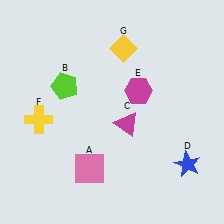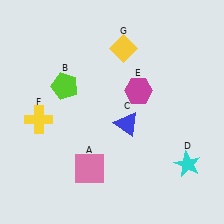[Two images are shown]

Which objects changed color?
C changed from magenta to blue. D changed from blue to cyan.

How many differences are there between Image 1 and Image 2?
There are 2 differences between the two images.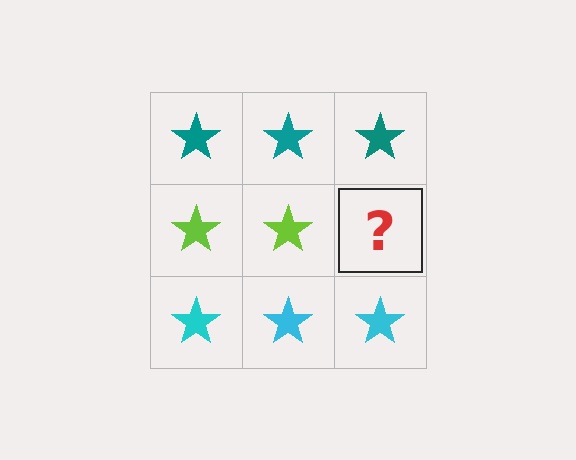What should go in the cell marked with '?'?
The missing cell should contain a lime star.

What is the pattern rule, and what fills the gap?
The rule is that each row has a consistent color. The gap should be filled with a lime star.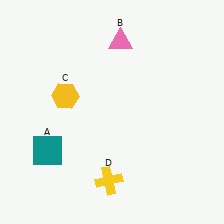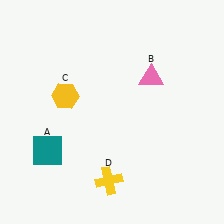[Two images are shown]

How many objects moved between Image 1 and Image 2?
1 object moved between the two images.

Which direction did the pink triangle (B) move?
The pink triangle (B) moved down.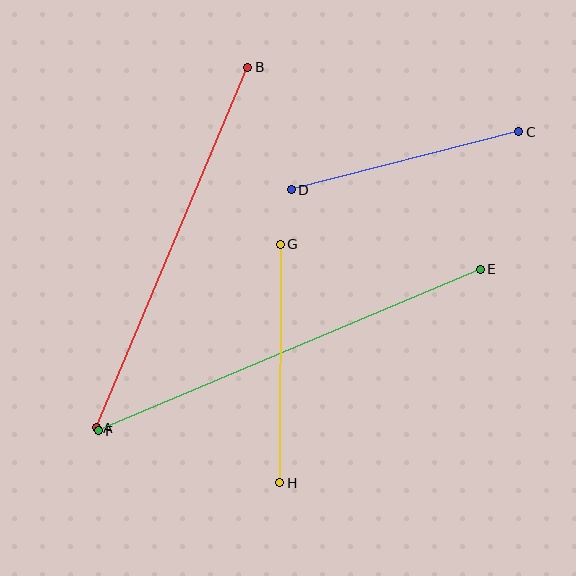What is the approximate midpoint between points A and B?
The midpoint is at approximately (172, 248) pixels.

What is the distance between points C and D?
The distance is approximately 235 pixels.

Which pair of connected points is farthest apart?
Points E and F are farthest apart.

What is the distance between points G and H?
The distance is approximately 238 pixels.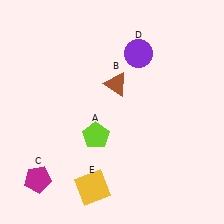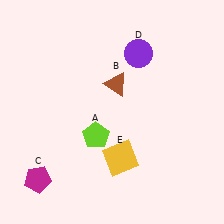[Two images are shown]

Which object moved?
The yellow square (E) moved up.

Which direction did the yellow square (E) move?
The yellow square (E) moved up.